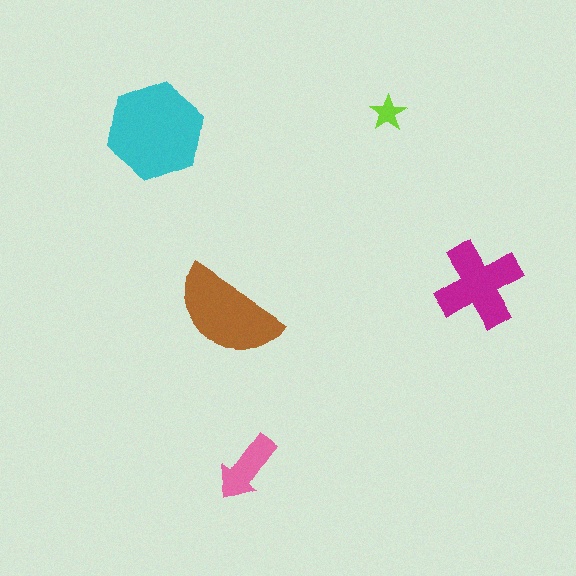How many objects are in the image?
There are 5 objects in the image.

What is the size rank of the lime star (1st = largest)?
5th.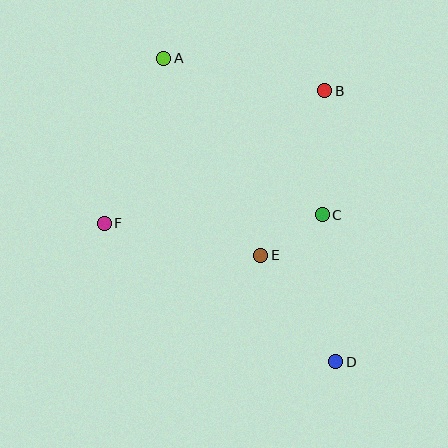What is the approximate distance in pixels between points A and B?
The distance between A and B is approximately 164 pixels.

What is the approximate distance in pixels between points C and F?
The distance between C and F is approximately 218 pixels.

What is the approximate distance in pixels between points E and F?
The distance between E and F is approximately 160 pixels.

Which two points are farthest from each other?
Points A and D are farthest from each other.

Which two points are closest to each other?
Points C and E are closest to each other.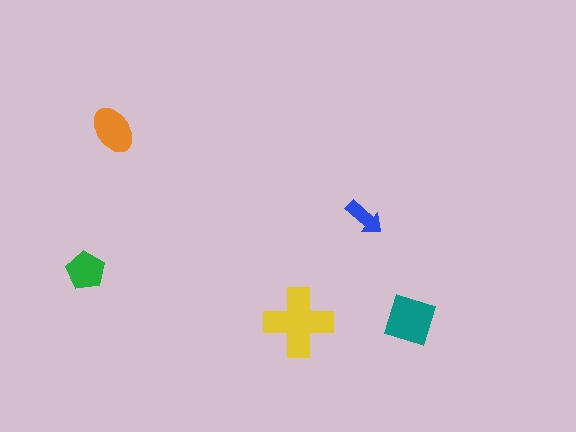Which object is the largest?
The yellow cross.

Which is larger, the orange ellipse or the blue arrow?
The orange ellipse.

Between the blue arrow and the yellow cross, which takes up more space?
The yellow cross.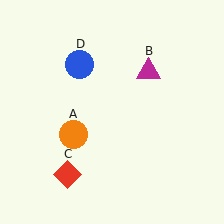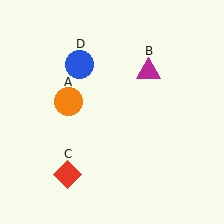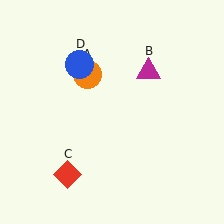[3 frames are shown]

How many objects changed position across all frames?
1 object changed position: orange circle (object A).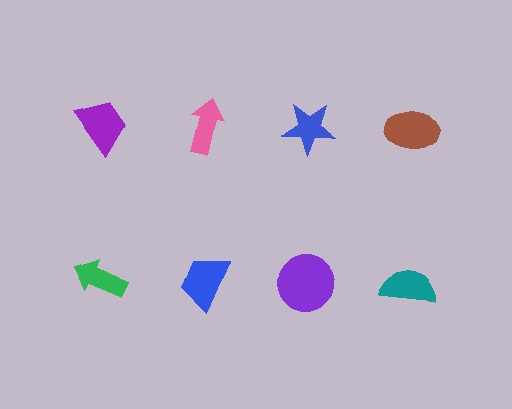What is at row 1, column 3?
A blue star.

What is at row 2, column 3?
A purple circle.